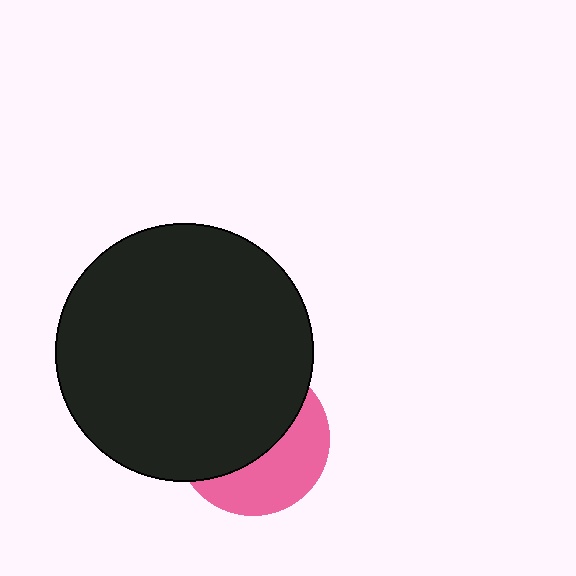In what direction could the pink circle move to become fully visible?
The pink circle could move down. That would shift it out from behind the black circle entirely.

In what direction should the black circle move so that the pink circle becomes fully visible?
The black circle should move up. That is the shortest direction to clear the overlap and leave the pink circle fully visible.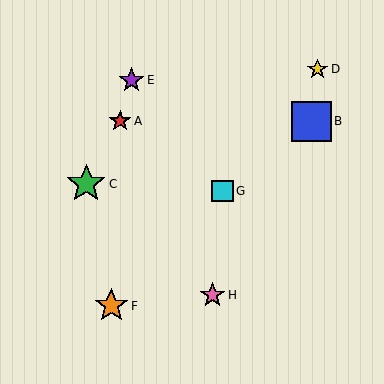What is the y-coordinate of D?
Object D is at y≈69.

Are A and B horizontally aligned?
Yes, both are at y≈121.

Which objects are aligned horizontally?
Objects A, B are aligned horizontally.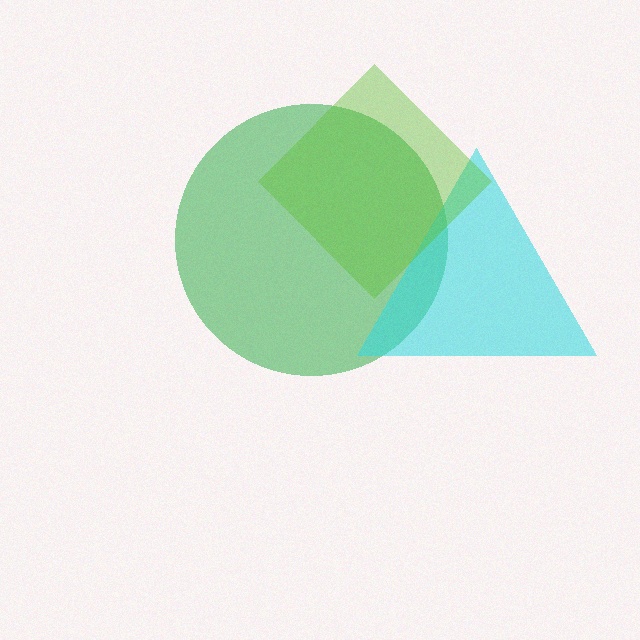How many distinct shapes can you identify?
There are 3 distinct shapes: a green circle, a cyan triangle, a lime diamond.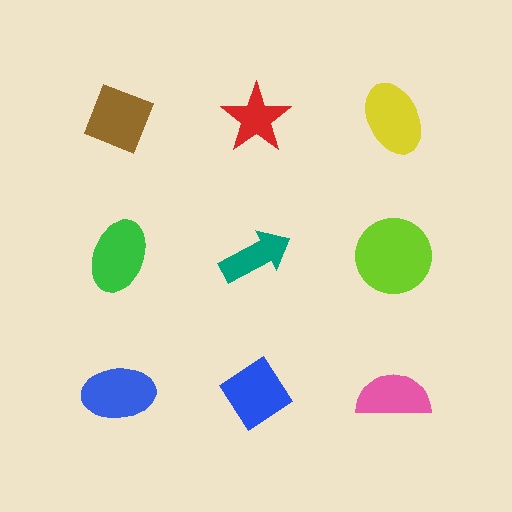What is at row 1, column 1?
A brown diamond.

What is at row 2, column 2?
A teal arrow.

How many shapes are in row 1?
3 shapes.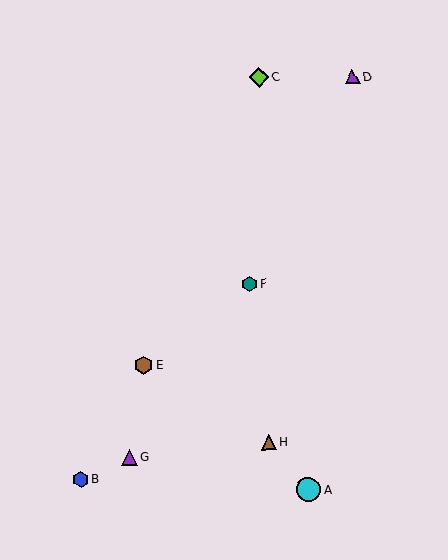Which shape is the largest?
The cyan circle (labeled A) is the largest.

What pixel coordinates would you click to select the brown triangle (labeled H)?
Click at (269, 442) to select the brown triangle H.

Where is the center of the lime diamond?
The center of the lime diamond is at (259, 77).